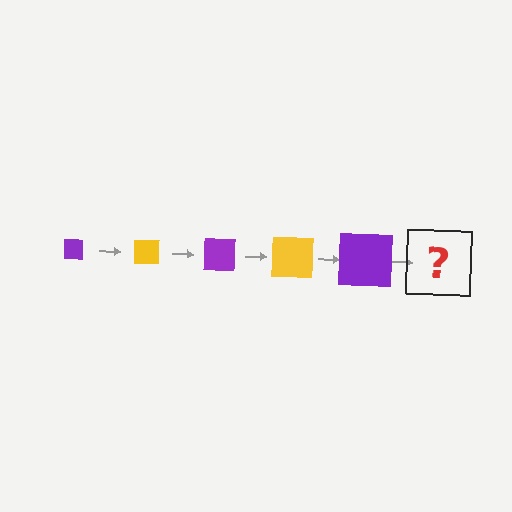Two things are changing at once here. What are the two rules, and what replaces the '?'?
The two rules are that the square grows larger each step and the color cycles through purple and yellow. The '?' should be a yellow square, larger than the previous one.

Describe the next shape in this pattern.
It should be a yellow square, larger than the previous one.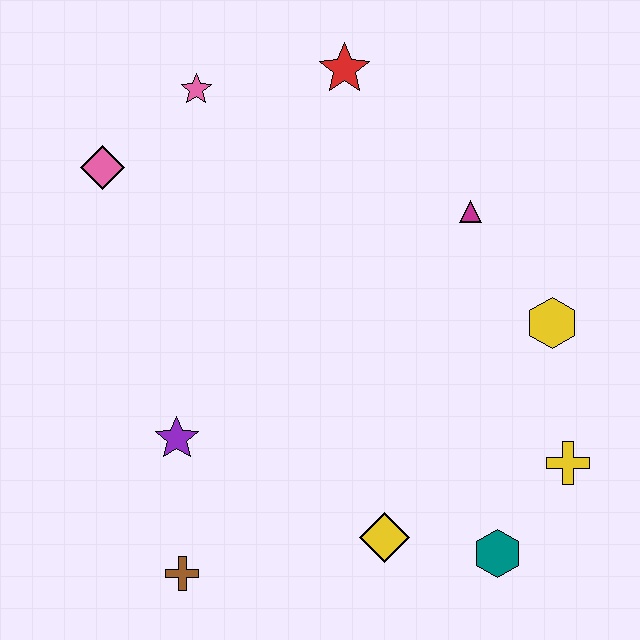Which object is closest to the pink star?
The pink diamond is closest to the pink star.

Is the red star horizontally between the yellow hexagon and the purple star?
Yes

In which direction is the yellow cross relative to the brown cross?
The yellow cross is to the right of the brown cross.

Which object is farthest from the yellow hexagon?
The pink diamond is farthest from the yellow hexagon.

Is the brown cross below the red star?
Yes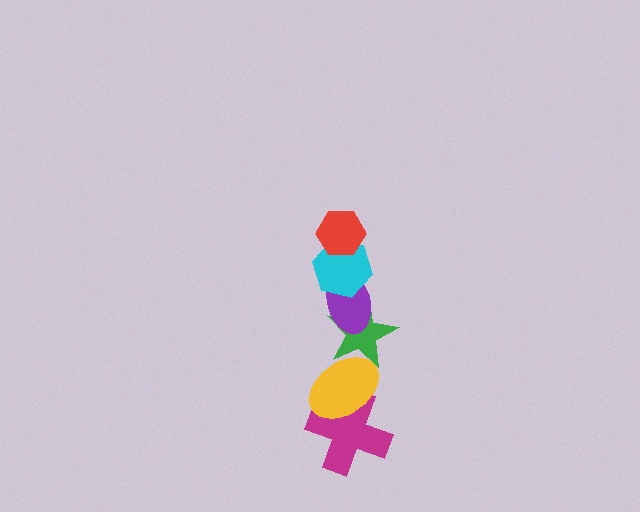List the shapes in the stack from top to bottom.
From top to bottom: the red hexagon, the cyan hexagon, the purple ellipse, the green star, the yellow ellipse, the magenta cross.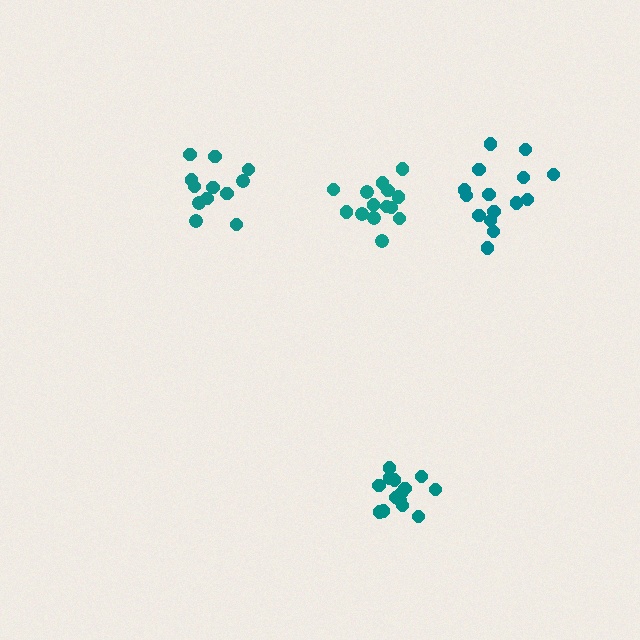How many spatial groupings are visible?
There are 4 spatial groupings.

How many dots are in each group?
Group 1: 14 dots, Group 2: 12 dots, Group 3: 14 dots, Group 4: 15 dots (55 total).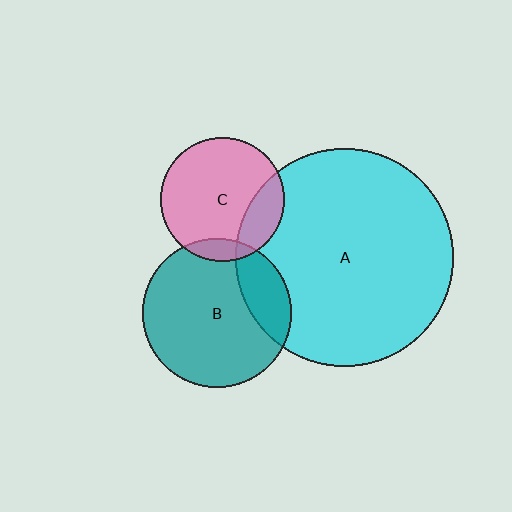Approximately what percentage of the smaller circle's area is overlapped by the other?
Approximately 20%.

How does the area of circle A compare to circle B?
Approximately 2.1 times.